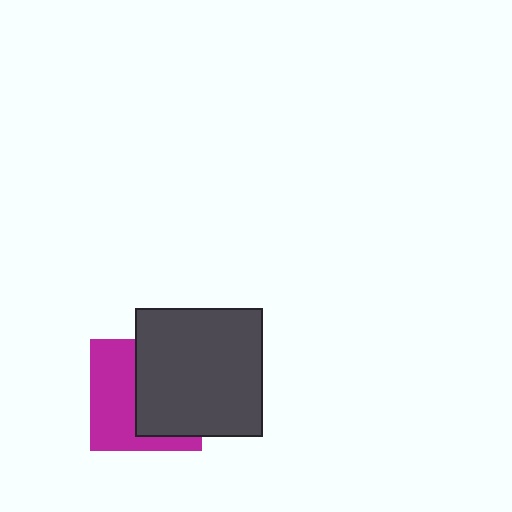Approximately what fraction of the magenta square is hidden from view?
Roughly 52% of the magenta square is hidden behind the dark gray square.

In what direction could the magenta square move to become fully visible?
The magenta square could move left. That would shift it out from behind the dark gray square entirely.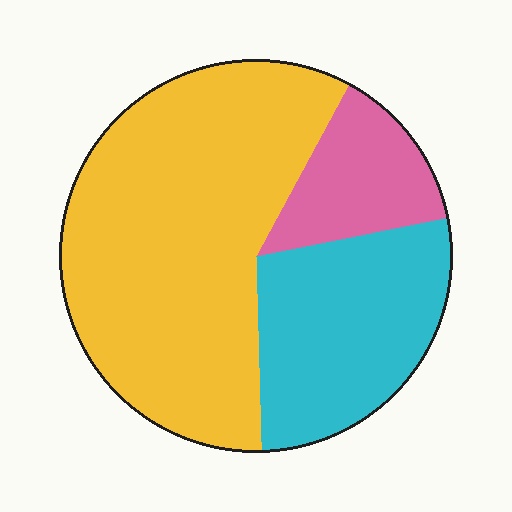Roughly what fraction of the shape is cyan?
Cyan covers roughly 30% of the shape.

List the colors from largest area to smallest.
From largest to smallest: yellow, cyan, pink.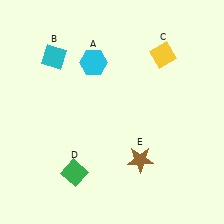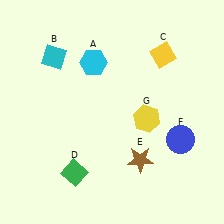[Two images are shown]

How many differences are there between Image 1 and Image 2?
There are 2 differences between the two images.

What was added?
A blue circle (F), a yellow hexagon (G) were added in Image 2.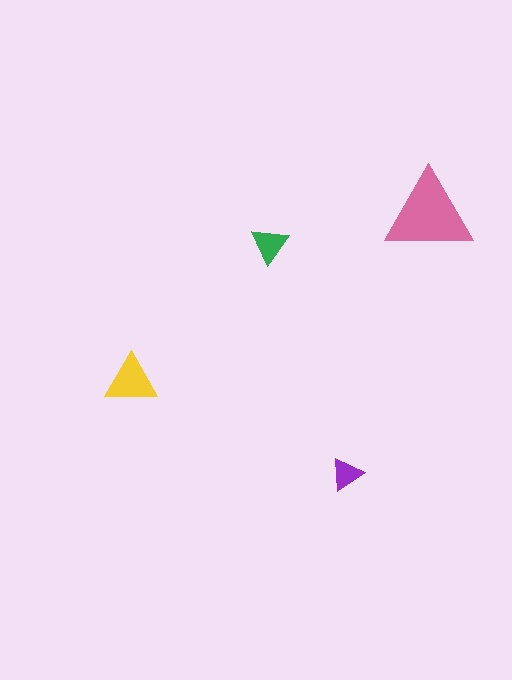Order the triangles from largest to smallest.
the pink one, the yellow one, the green one, the purple one.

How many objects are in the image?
There are 4 objects in the image.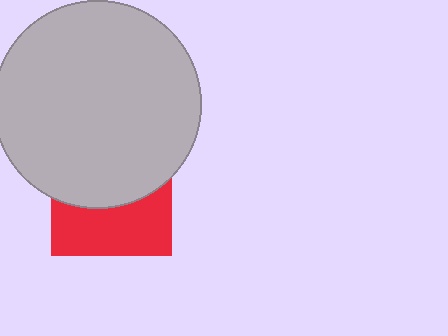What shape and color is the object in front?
The object in front is a light gray circle.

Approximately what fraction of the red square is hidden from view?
Roughly 55% of the red square is hidden behind the light gray circle.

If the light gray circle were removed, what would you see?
You would see the complete red square.